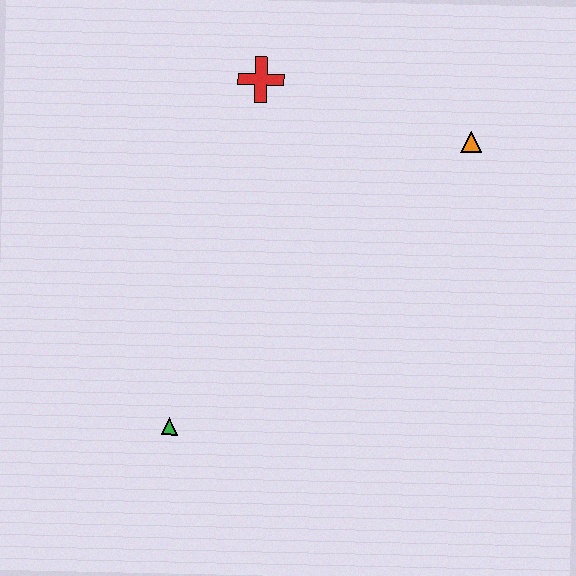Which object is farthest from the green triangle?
The orange triangle is farthest from the green triangle.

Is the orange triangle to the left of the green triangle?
No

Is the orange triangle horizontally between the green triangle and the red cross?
No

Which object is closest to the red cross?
The orange triangle is closest to the red cross.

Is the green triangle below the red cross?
Yes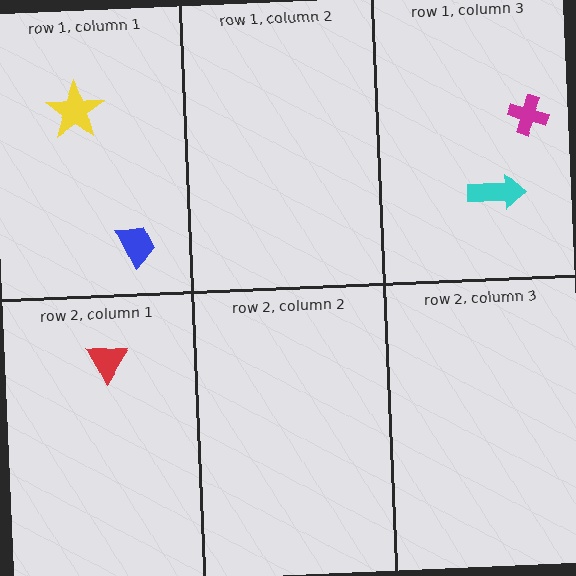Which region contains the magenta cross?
The row 1, column 3 region.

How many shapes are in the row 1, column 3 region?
2.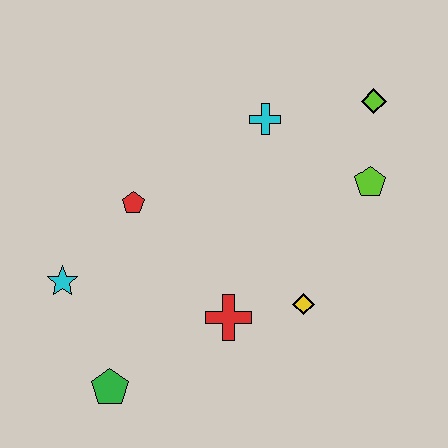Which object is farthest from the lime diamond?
The green pentagon is farthest from the lime diamond.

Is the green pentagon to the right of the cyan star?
Yes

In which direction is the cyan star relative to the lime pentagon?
The cyan star is to the left of the lime pentagon.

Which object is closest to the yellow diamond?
The red cross is closest to the yellow diamond.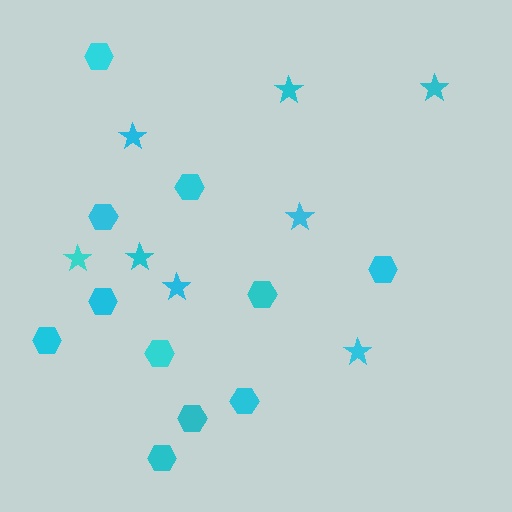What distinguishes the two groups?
There are 2 groups: one group of hexagons (11) and one group of stars (8).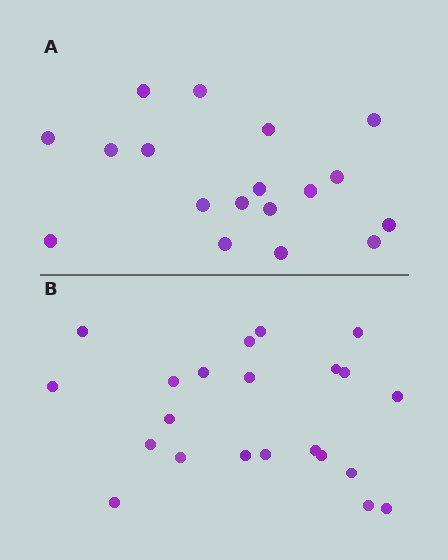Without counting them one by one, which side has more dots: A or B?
Region B (the bottom region) has more dots.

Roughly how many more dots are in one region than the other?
Region B has about 4 more dots than region A.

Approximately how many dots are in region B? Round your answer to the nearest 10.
About 20 dots. (The exact count is 22, which rounds to 20.)